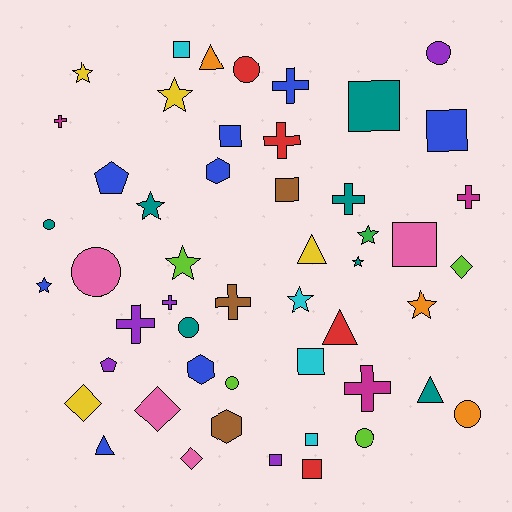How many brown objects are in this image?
There are 3 brown objects.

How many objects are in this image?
There are 50 objects.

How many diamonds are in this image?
There are 4 diamonds.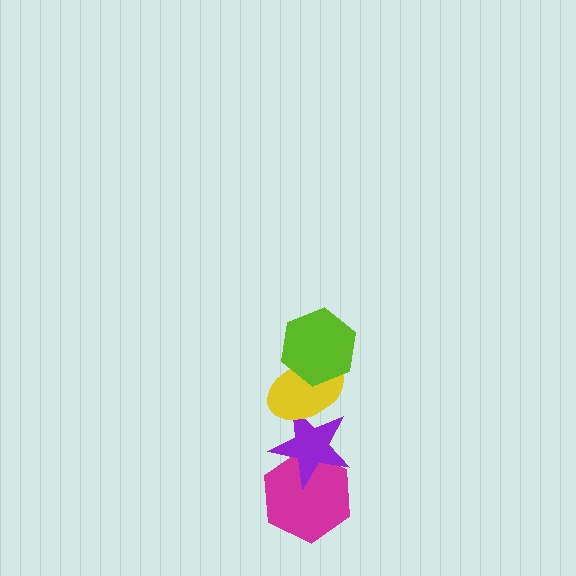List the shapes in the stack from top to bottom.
From top to bottom: the lime hexagon, the yellow ellipse, the purple star, the magenta hexagon.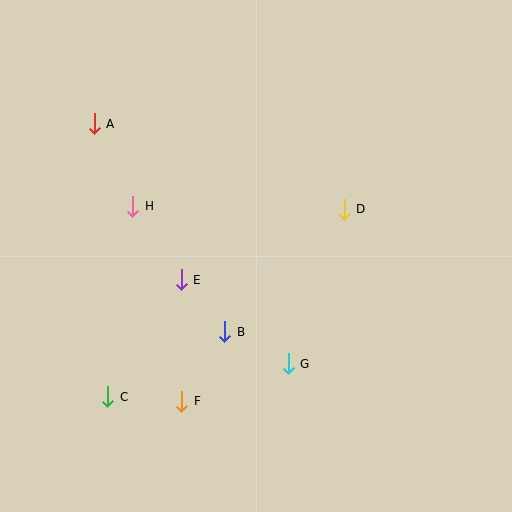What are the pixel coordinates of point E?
Point E is at (181, 280).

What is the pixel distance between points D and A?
The distance between D and A is 264 pixels.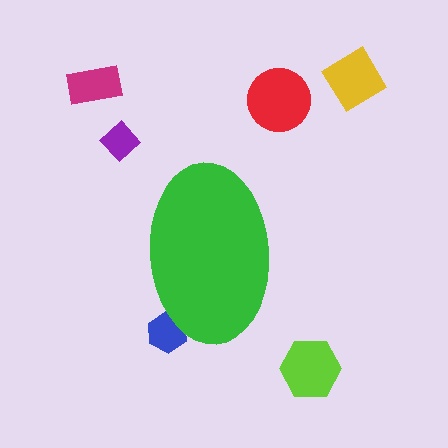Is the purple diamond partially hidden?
No, the purple diamond is fully visible.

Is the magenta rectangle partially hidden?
No, the magenta rectangle is fully visible.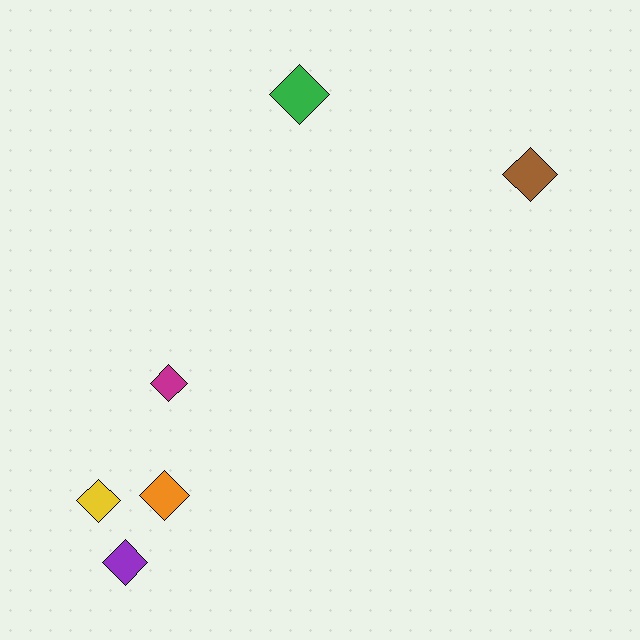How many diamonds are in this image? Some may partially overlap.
There are 6 diamonds.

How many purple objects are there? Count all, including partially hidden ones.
There is 1 purple object.